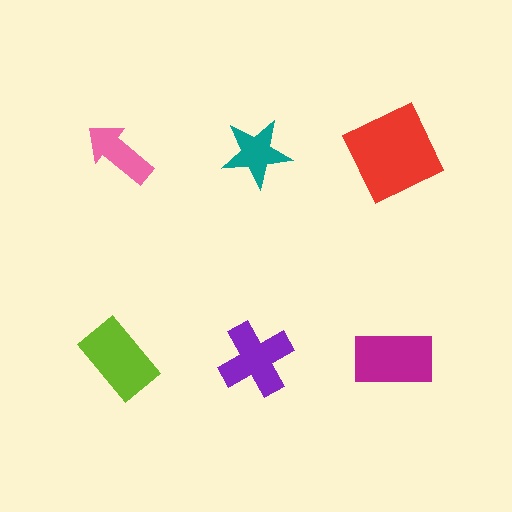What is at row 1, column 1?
A pink arrow.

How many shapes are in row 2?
3 shapes.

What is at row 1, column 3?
A red square.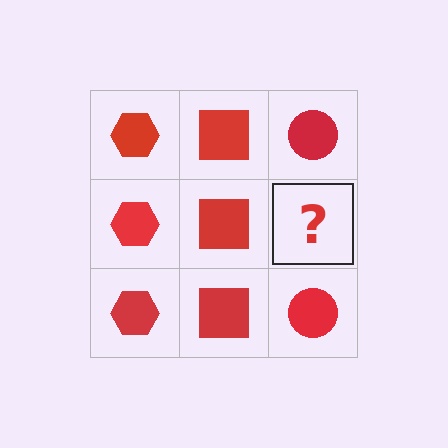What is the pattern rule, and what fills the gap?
The rule is that each column has a consistent shape. The gap should be filled with a red circle.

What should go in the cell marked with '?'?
The missing cell should contain a red circle.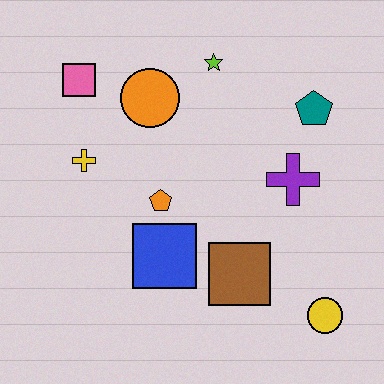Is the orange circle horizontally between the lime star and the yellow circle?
No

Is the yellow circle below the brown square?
Yes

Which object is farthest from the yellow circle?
The pink square is farthest from the yellow circle.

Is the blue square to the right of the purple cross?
No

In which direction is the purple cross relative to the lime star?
The purple cross is below the lime star.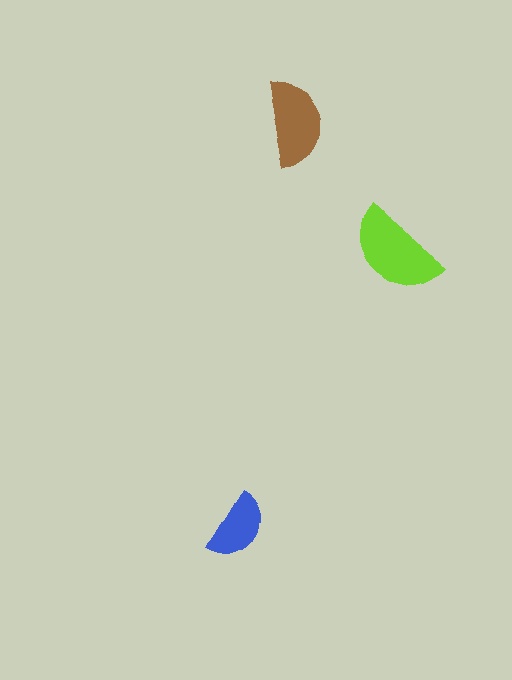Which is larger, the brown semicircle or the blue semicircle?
The brown one.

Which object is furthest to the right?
The lime semicircle is rightmost.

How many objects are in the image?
There are 3 objects in the image.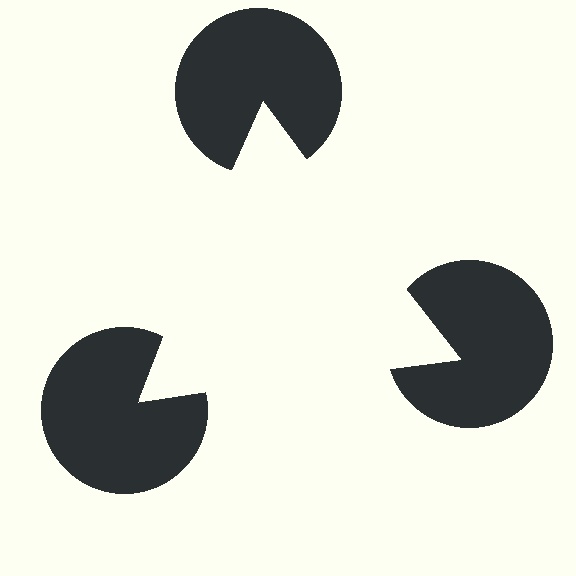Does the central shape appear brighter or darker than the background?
It typically appears slightly brighter than the background, even though no actual brightness change is drawn.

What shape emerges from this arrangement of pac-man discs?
An illusory triangle — its edges are inferred from the aligned wedge cuts in the pac-man discs, not physically drawn.